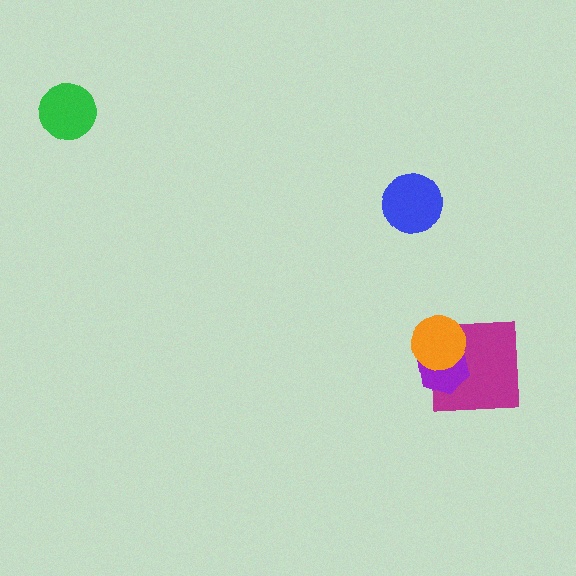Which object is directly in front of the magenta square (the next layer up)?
The purple hexagon is directly in front of the magenta square.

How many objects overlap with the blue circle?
0 objects overlap with the blue circle.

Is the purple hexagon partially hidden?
Yes, it is partially covered by another shape.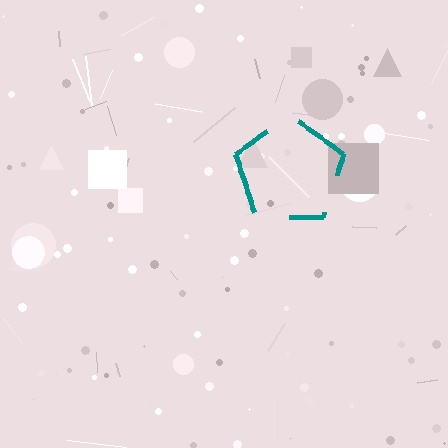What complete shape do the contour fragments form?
The contour fragments form a pentagon.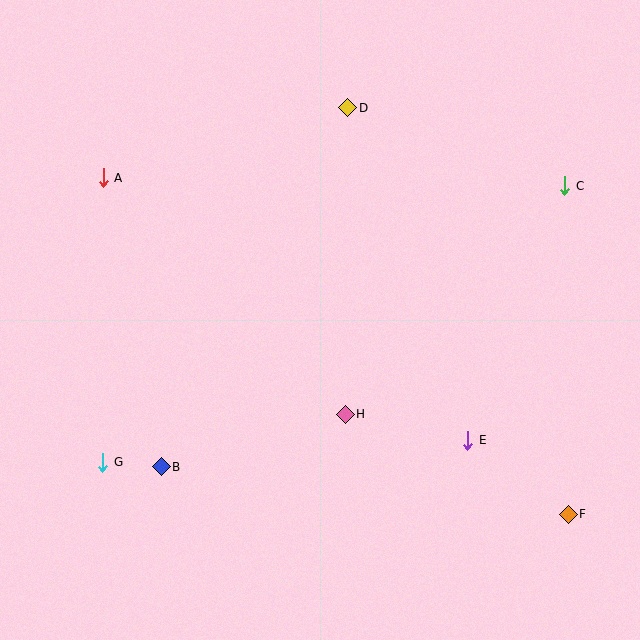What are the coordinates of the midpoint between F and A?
The midpoint between F and A is at (336, 346).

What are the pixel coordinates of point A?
Point A is at (103, 178).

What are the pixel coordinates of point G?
Point G is at (103, 462).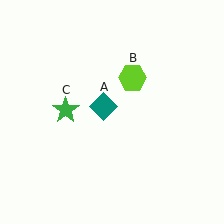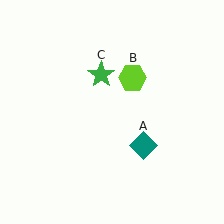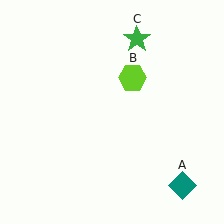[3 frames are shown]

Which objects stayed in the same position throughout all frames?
Lime hexagon (object B) remained stationary.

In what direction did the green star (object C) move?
The green star (object C) moved up and to the right.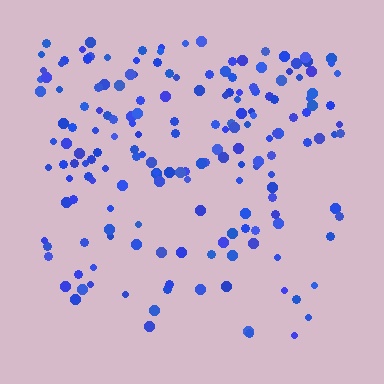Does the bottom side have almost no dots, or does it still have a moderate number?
Still a moderate number, just noticeably fewer than the top.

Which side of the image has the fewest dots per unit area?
The bottom.